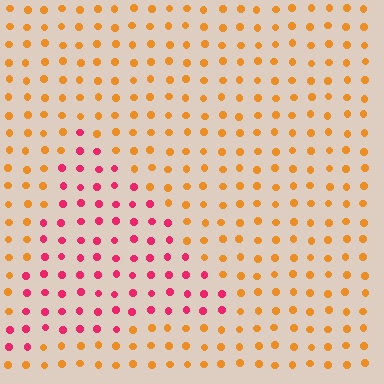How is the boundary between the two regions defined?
The boundary is defined purely by a slight shift in hue (about 53 degrees). Spacing, size, and orientation are identical on both sides.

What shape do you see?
I see a triangle.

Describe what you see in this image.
The image is filled with small orange elements in a uniform arrangement. A triangle-shaped region is visible where the elements are tinted to a slightly different hue, forming a subtle color boundary.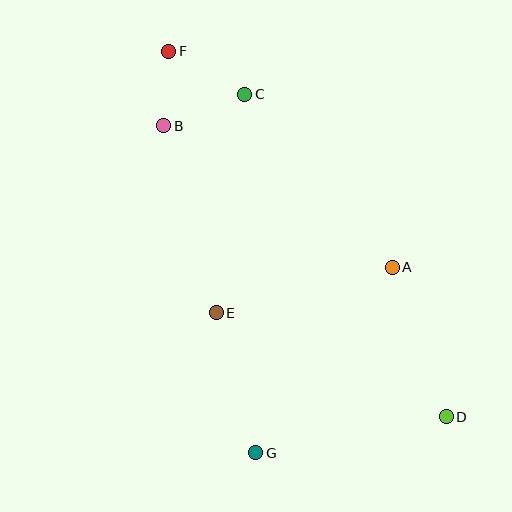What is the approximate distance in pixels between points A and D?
The distance between A and D is approximately 159 pixels.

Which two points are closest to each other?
Points B and F are closest to each other.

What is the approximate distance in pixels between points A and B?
The distance between A and B is approximately 269 pixels.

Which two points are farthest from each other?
Points D and F are farthest from each other.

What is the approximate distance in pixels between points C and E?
The distance between C and E is approximately 221 pixels.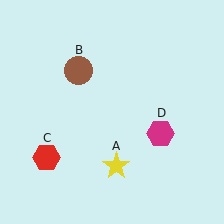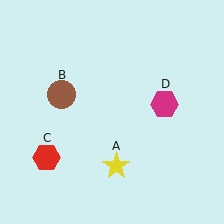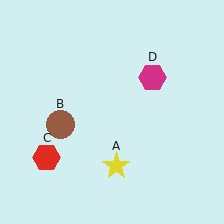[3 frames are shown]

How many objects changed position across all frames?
2 objects changed position: brown circle (object B), magenta hexagon (object D).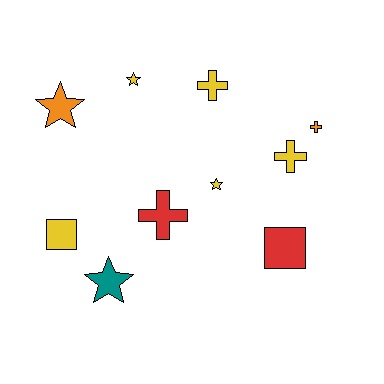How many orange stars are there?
There is 1 orange star.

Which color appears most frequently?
Yellow, with 5 objects.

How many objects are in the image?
There are 10 objects.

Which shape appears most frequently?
Cross, with 4 objects.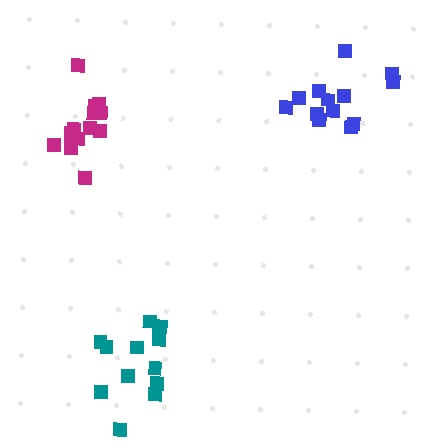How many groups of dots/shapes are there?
There are 3 groups.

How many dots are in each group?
Group 1: 14 dots, Group 2: 15 dots, Group 3: 13 dots (42 total).